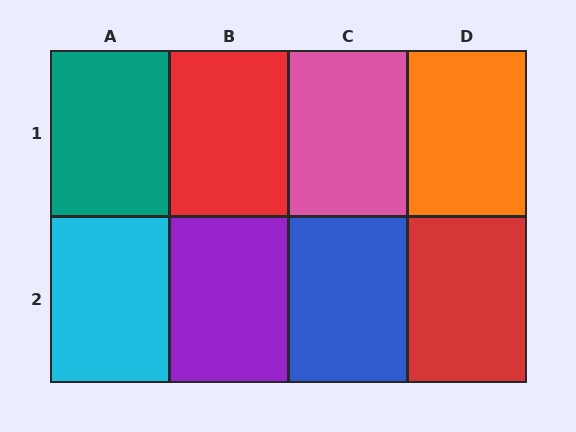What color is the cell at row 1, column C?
Pink.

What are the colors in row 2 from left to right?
Cyan, purple, blue, red.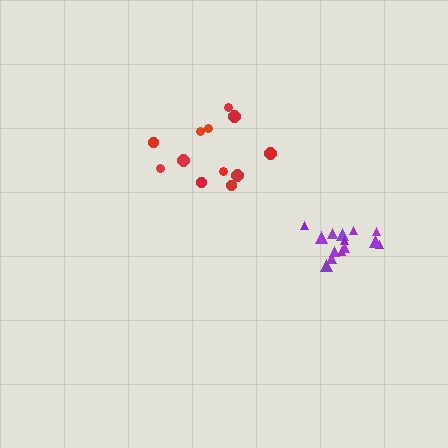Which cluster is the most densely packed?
Purple.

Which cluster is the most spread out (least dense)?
Red.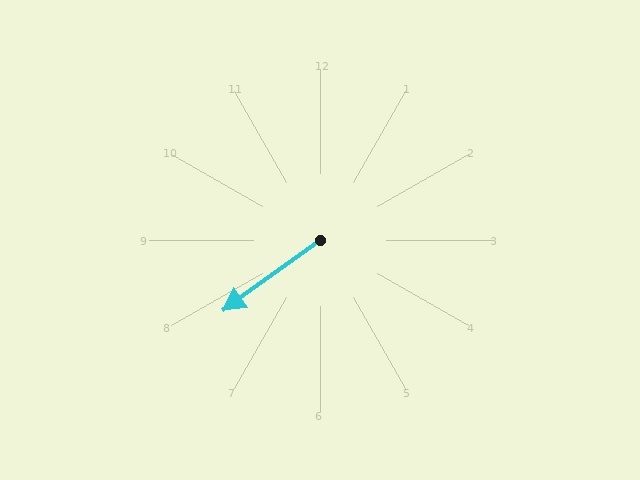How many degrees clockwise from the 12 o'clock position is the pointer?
Approximately 234 degrees.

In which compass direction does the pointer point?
Southwest.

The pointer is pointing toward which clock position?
Roughly 8 o'clock.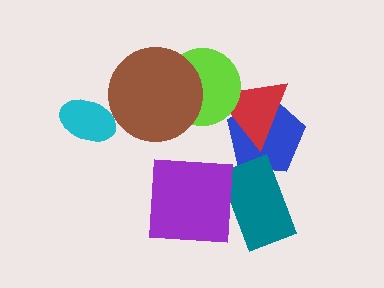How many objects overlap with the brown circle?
1 object overlaps with the brown circle.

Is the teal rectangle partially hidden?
Yes, it is partially covered by another shape.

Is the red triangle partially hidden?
Yes, it is partially covered by another shape.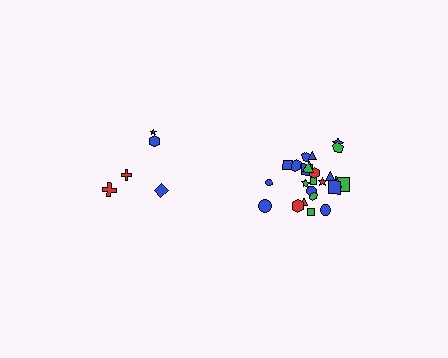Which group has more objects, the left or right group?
The right group.